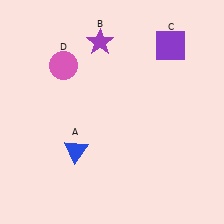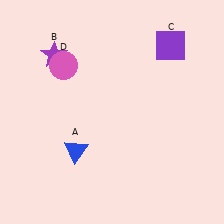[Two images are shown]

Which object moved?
The purple star (B) moved left.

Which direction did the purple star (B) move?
The purple star (B) moved left.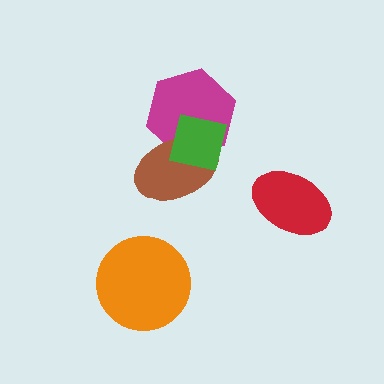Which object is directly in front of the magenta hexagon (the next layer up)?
The brown ellipse is directly in front of the magenta hexagon.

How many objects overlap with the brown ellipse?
2 objects overlap with the brown ellipse.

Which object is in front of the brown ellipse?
The green square is in front of the brown ellipse.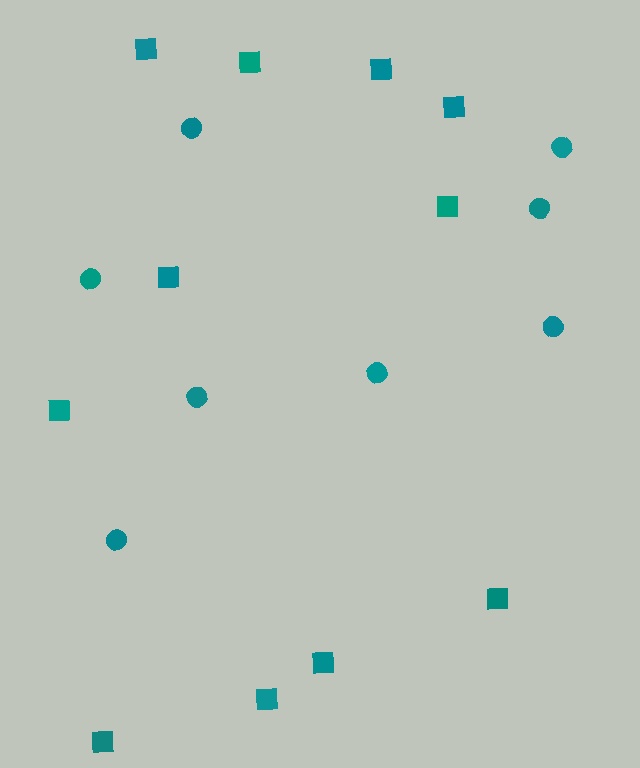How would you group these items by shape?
There are 2 groups: one group of squares (11) and one group of circles (8).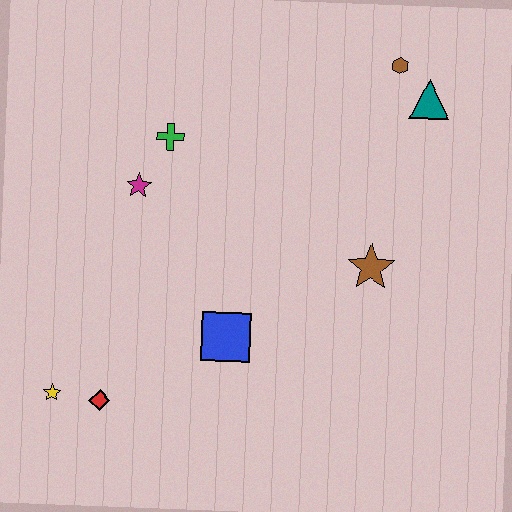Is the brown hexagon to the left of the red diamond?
No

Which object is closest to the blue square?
The red diamond is closest to the blue square.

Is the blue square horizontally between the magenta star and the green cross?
No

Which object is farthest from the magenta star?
The teal triangle is farthest from the magenta star.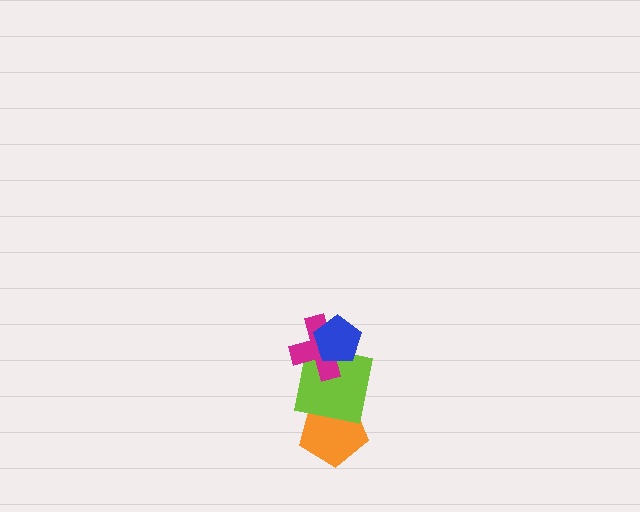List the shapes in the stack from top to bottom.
From top to bottom: the blue pentagon, the magenta cross, the lime square, the orange pentagon.